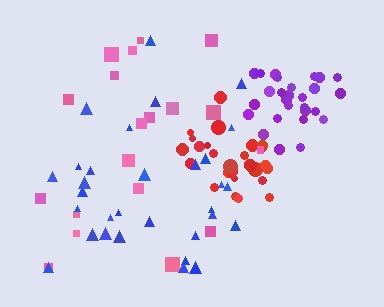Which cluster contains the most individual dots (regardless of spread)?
Blue (32).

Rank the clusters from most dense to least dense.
red, purple, blue, pink.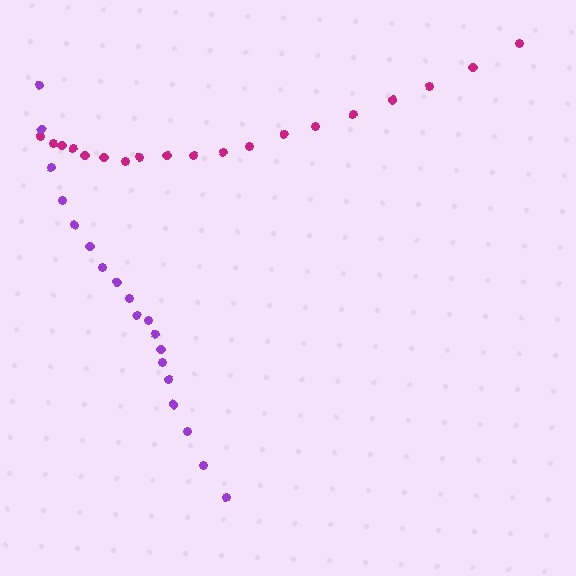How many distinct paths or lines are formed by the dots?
There are 2 distinct paths.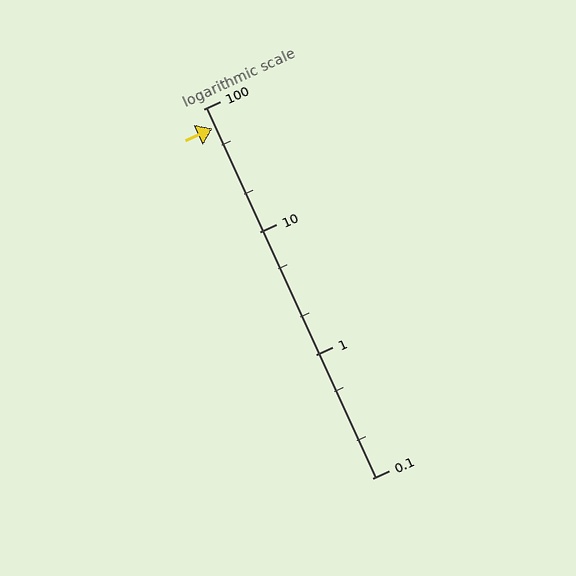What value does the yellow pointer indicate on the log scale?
The pointer indicates approximately 69.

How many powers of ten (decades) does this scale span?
The scale spans 3 decades, from 0.1 to 100.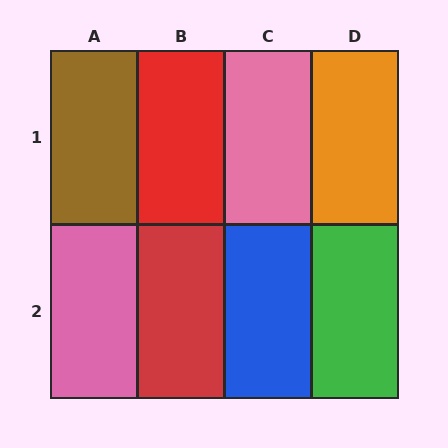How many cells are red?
2 cells are red.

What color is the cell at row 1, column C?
Pink.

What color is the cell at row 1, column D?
Orange.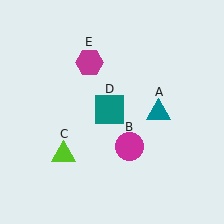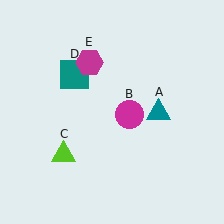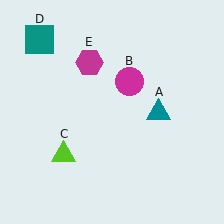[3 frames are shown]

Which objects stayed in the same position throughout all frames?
Teal triangle (object A) and lime triangle (object C) and magenta hexagon (object E) remained stationary.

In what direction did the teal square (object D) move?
The teal square (object D) moved up and to the left.